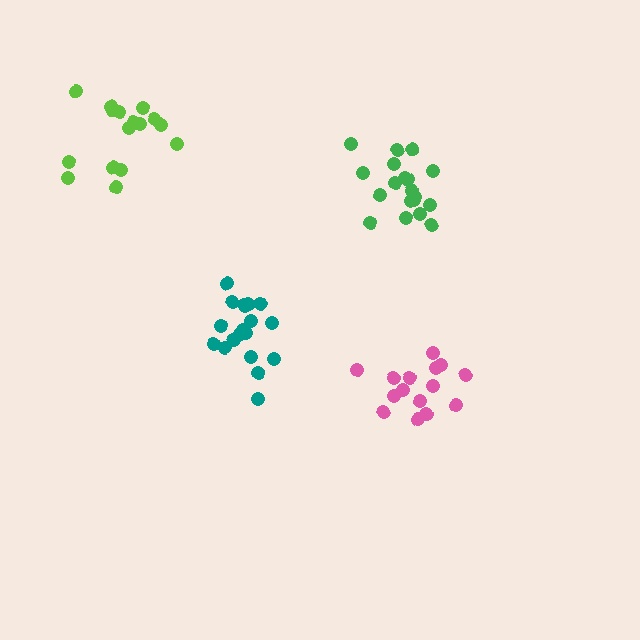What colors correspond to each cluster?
The clusters are colored: green, pink, teal, lime.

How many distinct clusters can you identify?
There are 4 distinct clusters.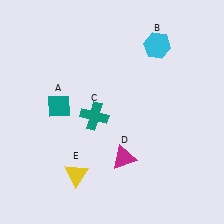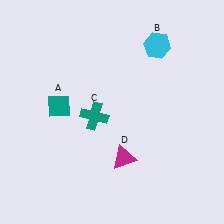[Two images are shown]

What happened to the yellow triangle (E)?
The yellow triangle (E) was removed in Image 2. It was in the bottom-left area of Image 1.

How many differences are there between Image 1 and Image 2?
There is 1 difference between the two images.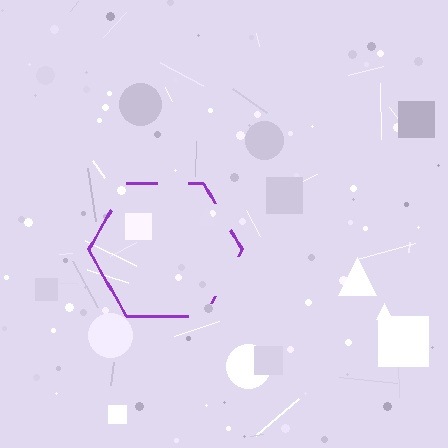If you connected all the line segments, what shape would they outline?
They would outline a hexagon.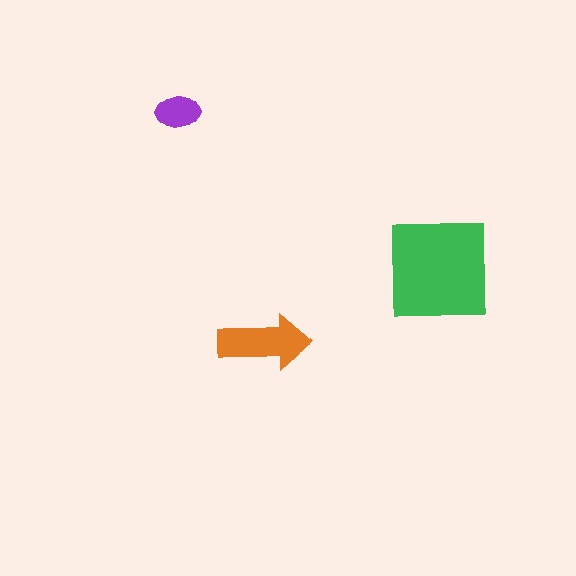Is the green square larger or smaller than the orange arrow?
Larger.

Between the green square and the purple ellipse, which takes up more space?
The green square.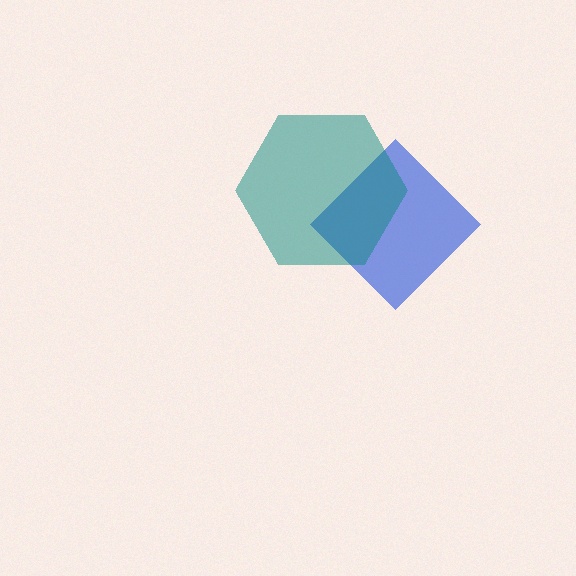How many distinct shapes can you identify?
There are 2 distinct shapes: a blue diamond, a teal hexagon.